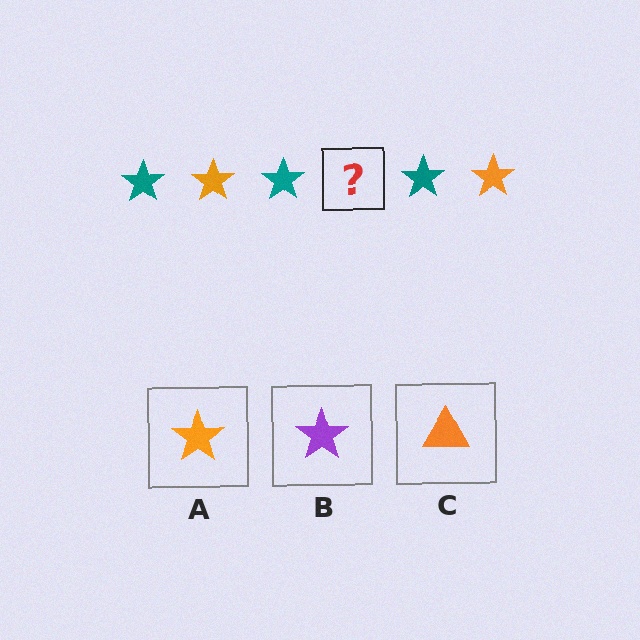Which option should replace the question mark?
Option A.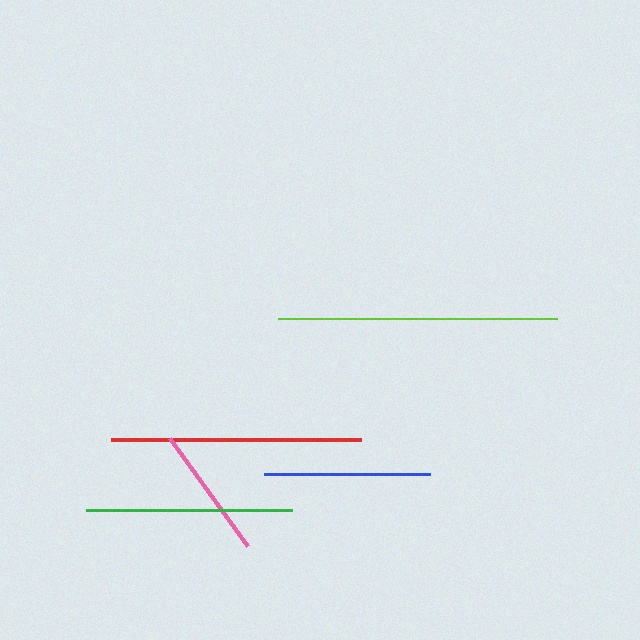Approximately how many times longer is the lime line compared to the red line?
The lime line is approximately 1.1 times the length of the red line.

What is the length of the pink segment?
The pink segment is approximately 133 pixels long.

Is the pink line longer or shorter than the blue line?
The blue line is longer than the pink line.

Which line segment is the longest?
The lime line is the longest at approximately 279 pixels.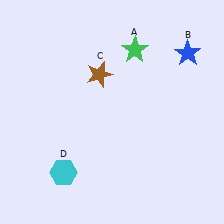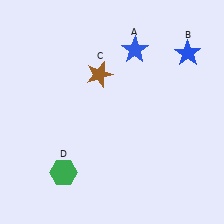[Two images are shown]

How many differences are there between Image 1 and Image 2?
There are 2 differences between the two images.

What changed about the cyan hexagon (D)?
In Image 1, D is cyan. In Image 2, it changed to green.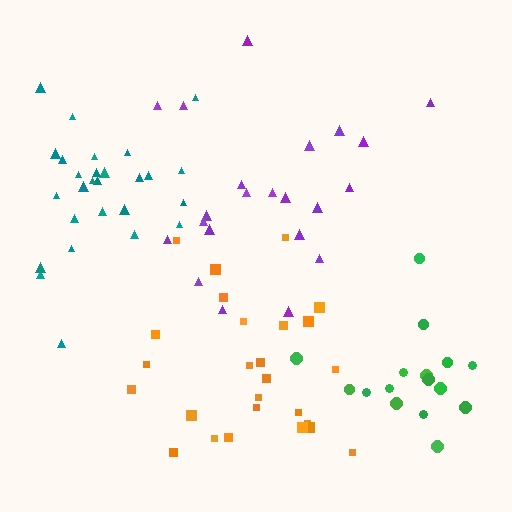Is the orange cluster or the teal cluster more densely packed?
Teal.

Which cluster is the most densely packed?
Green.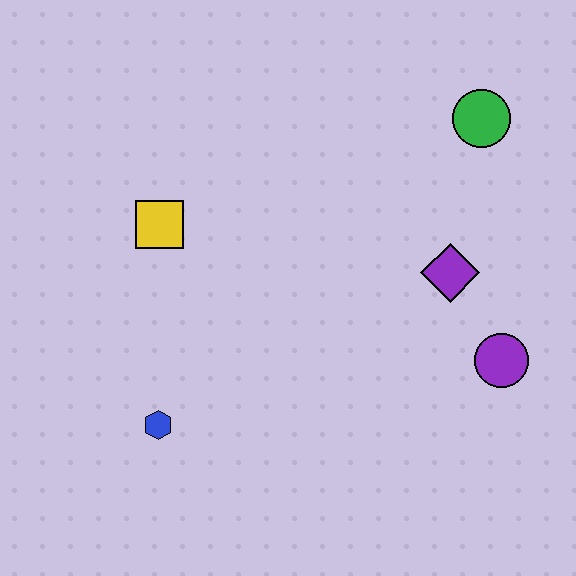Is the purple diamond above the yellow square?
No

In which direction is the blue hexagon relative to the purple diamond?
The blue hexagon is to the left of the purple diamond.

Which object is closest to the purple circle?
The purple diamond is closest to the purple circle.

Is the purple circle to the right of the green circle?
Yes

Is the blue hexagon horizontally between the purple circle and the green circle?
No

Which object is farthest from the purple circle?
The yellow square is farthest from the purple circle.